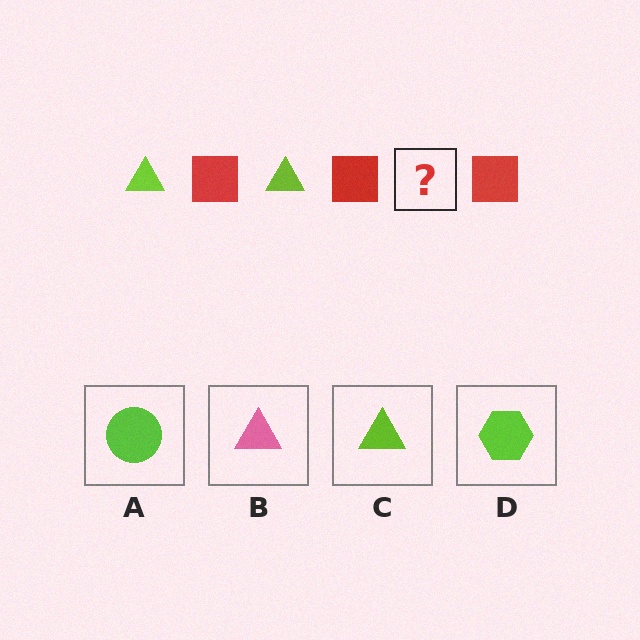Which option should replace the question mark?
Option C.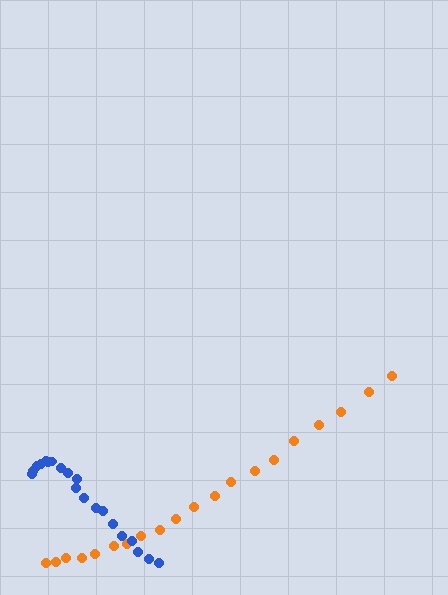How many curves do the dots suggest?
There are 2 distinct paths.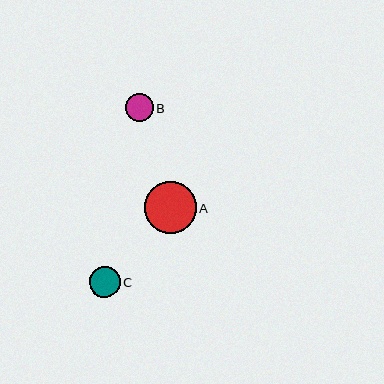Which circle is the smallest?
Circle B is the smallest with a size of approximately 28 pixels.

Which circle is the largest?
Circle A is the largest with a size of approximately 52 pixels.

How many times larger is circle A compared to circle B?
Circle A is approximately 1.9 times the size of circle B.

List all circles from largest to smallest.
From largest to smallest: A, C, B.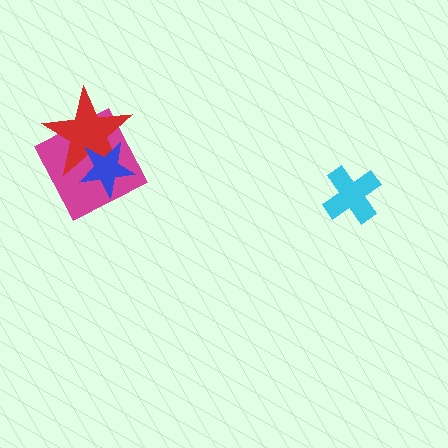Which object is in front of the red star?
The blue star is in front of the red star.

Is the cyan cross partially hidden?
No, no other shape covers it.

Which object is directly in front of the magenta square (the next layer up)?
The red star is directly in front of the magenta square.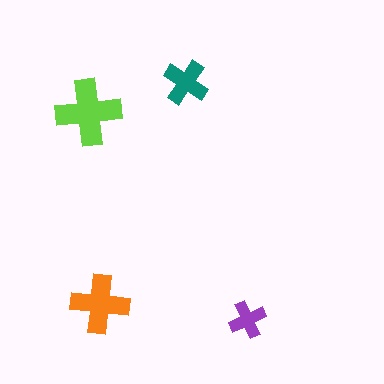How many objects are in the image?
There are 4 objects in the image.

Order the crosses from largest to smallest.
the lime one, the orange one, the teal one, the purple one.